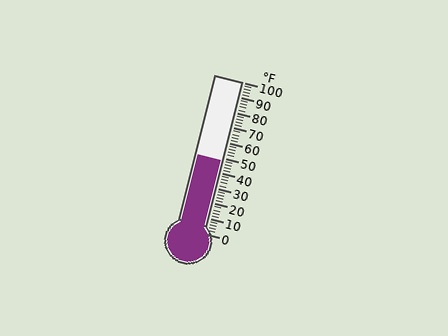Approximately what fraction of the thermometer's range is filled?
The thermometer is filled to approximately 50% of its range.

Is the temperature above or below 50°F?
The temperature is below 50°F.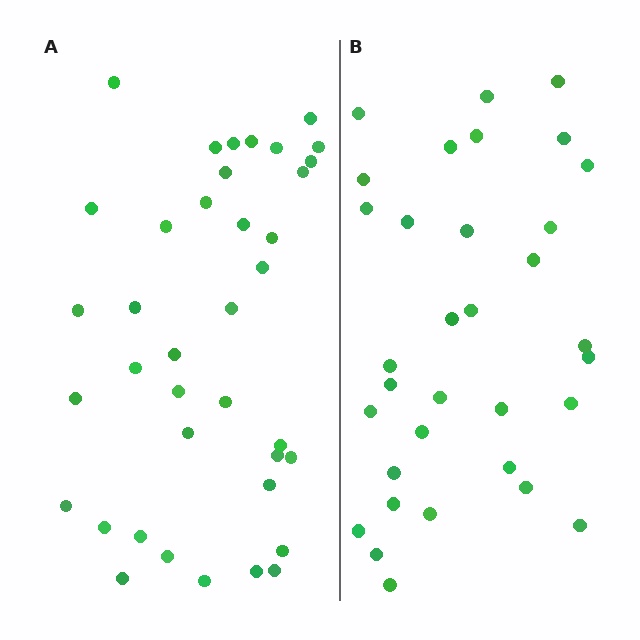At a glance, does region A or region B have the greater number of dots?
Region A (the left region) has more dots.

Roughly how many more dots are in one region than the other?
Region A has about 5 more dots than region B.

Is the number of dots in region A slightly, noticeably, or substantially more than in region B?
Region A has only slightly more — the two regions are fairly close. The ratio is roughly 1.2 to 1.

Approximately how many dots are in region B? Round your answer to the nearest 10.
About 30 dots. (The exact count is 33, which rounds to 30.)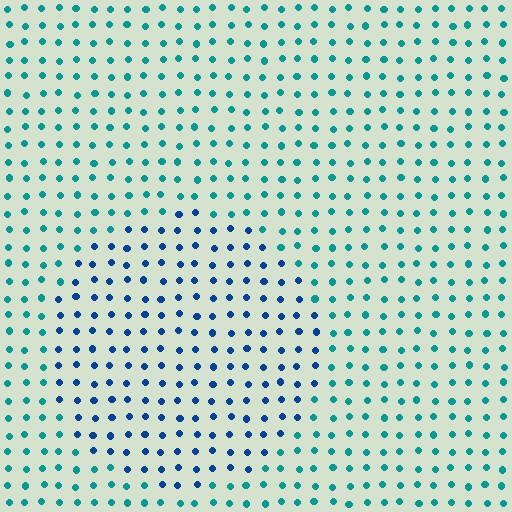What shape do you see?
I see a circle.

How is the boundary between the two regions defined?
The boundary is defined purely by a slight shift in hue (about 38 degrees). Spacing, size, and orientation are identical on both sides.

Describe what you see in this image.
The image is filled with small teal elements in a uniform arrangement. A circle-shaped region is visible where the elements are tinted to a slightly different hue, forming a subtle color boundary.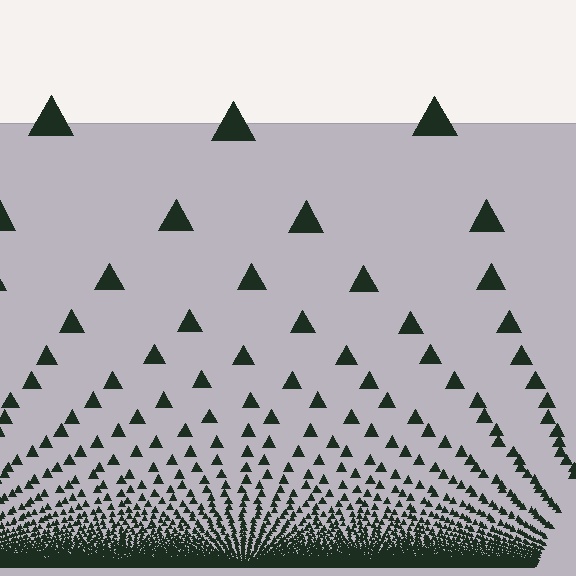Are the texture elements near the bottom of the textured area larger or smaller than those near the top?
Smaller. The gradient is inverted — elements near the bottom are smaller and denser.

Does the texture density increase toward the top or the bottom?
Density increases toward the bottom.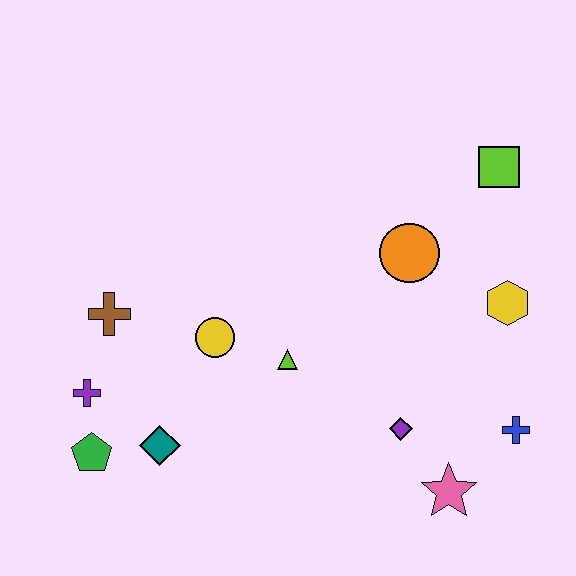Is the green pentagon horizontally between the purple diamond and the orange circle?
No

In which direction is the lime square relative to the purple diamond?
The lime square is above the purple diamond.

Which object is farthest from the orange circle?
The green pentagon is farthest from the orange circle.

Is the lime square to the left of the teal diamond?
No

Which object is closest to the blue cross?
The pink star is closest to the blue cross.